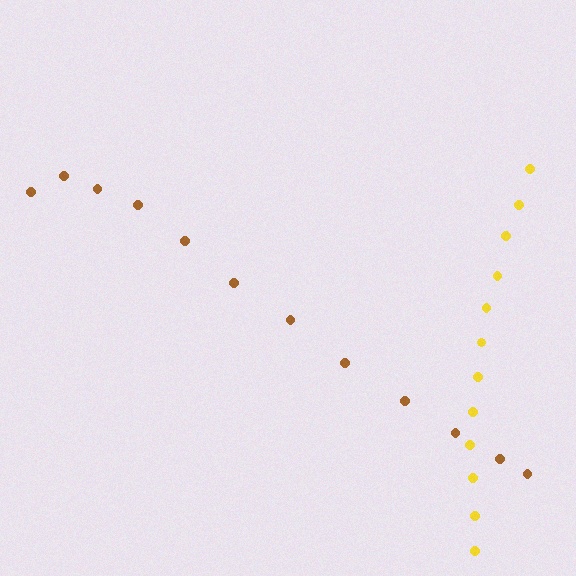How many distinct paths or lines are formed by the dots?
There are 2 distinct paths.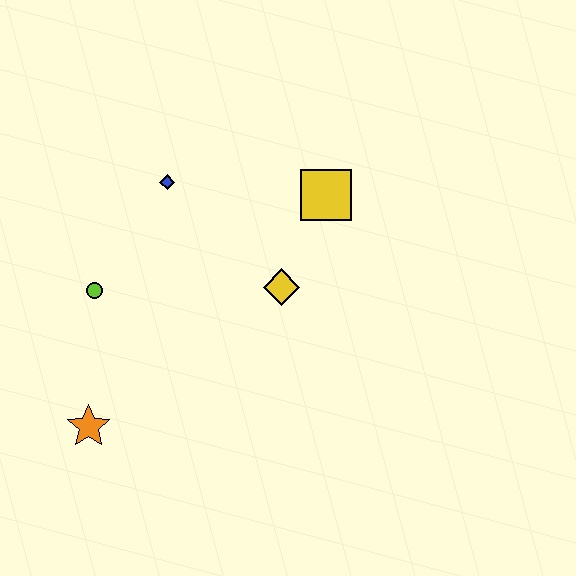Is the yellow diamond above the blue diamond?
No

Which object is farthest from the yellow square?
The orange star is farthest from the yellow square.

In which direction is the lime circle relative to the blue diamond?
The lime circle is below the blue diamond.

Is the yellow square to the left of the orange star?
No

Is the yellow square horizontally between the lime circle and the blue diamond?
No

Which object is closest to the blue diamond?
The lime circle is closest to the blue diamond.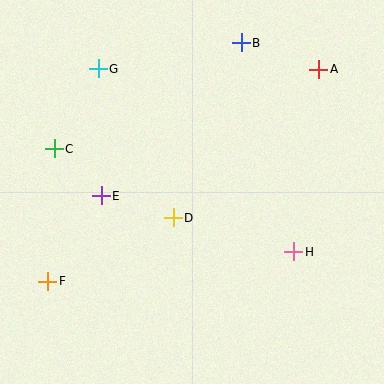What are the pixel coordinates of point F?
Point F is at (48, 281).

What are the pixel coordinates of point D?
Point D is at (173, 218).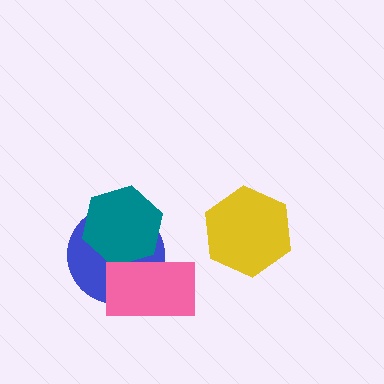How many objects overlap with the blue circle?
2 objects overlap with the blue circle.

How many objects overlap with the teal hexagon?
2 objects overlap with the teal hexagon.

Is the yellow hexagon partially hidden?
No, no other shape covers it.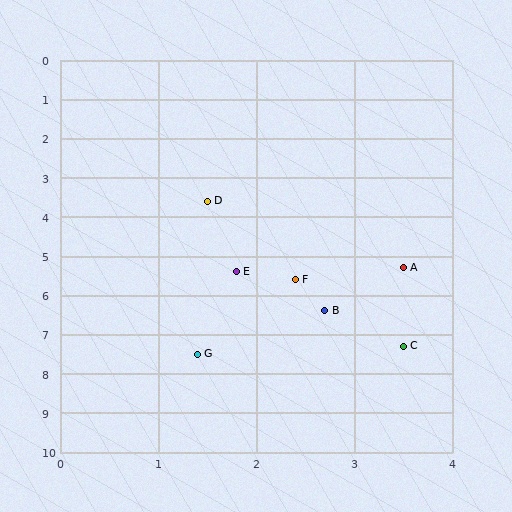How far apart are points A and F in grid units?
Points A and F are about 1.1 grid units apart.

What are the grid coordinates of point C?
Point C is at approximately (3.5, 7.3).